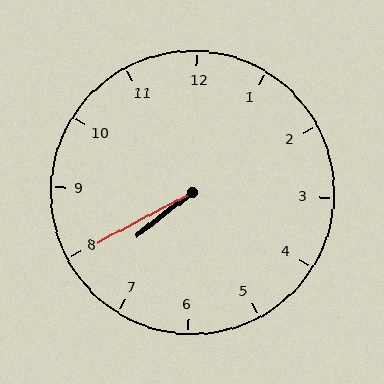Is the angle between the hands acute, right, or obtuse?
It is acute.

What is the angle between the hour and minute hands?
Approximately 10 degrees.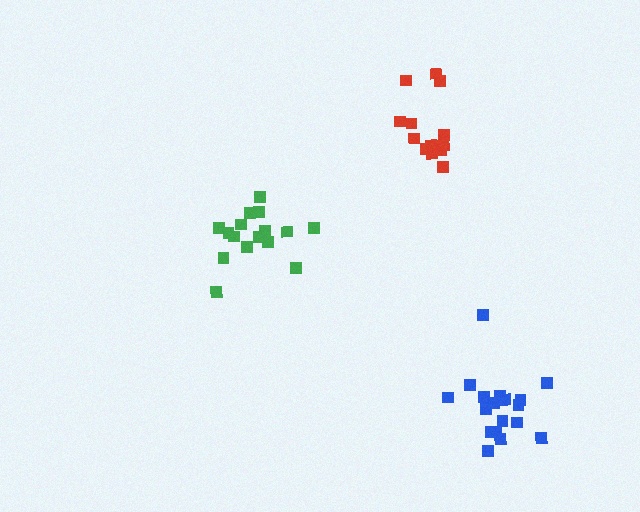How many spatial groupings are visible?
There are 3 spatial groupings.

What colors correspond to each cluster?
The clusters are colored: blue, green, red.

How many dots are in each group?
Group 1: 18 dots, Group 2: 16 dots, Group 3: 13 dots (47 total).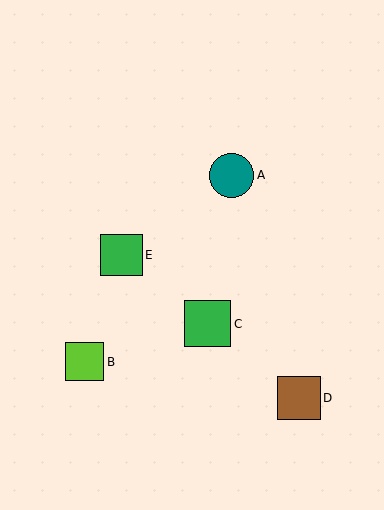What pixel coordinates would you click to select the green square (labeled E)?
Click at (122, 255) to select the green square E.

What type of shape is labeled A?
Shape A is a teal circle.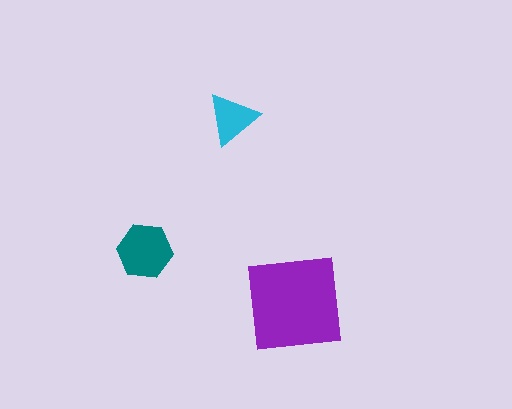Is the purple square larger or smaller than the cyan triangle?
Larger.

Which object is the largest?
The purple square.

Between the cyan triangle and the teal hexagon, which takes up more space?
The teal hexagon.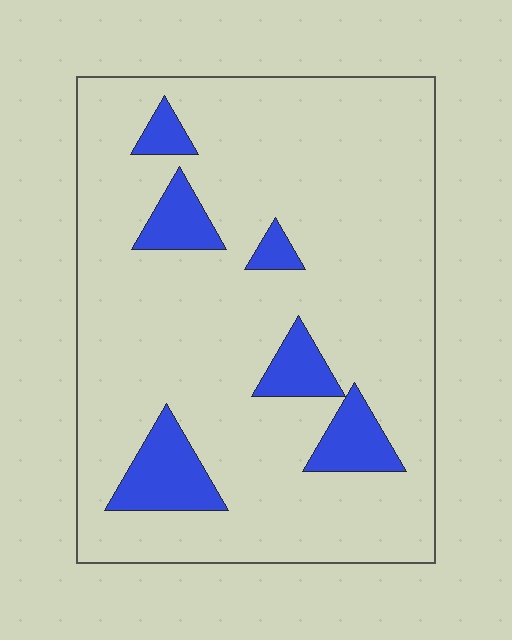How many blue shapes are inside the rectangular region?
6.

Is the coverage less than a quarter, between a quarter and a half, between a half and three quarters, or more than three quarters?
Less than a quarter.